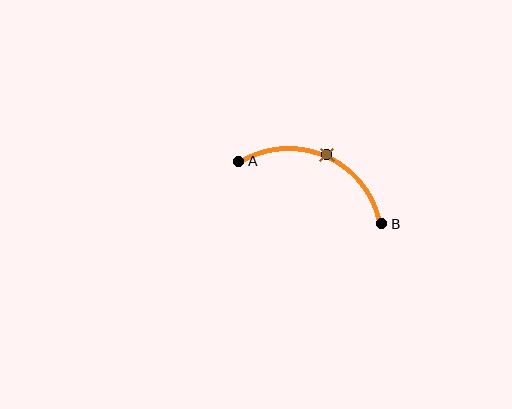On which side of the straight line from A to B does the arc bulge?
The arc bulges above the straight line connecting A and B.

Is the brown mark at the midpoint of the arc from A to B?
Yes. The brown mark lies on the arc at equal arc-length from both A and B — it is the arc midpoint.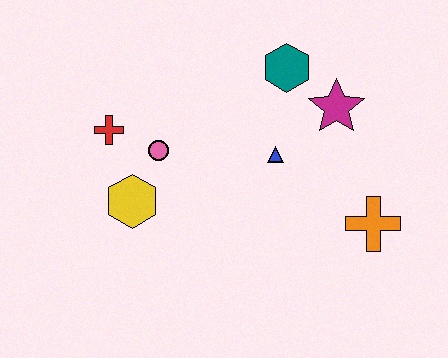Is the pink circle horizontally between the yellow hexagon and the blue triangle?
Yes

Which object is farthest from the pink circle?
The orange cross is farthest from the pink circle.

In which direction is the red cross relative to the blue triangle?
The red cross is to the left of the blue triangle.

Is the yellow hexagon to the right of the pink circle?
No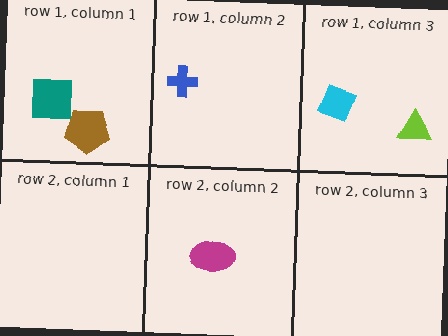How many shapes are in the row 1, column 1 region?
2.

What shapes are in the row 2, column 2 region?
The magenta ellipse.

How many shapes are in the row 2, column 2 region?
1.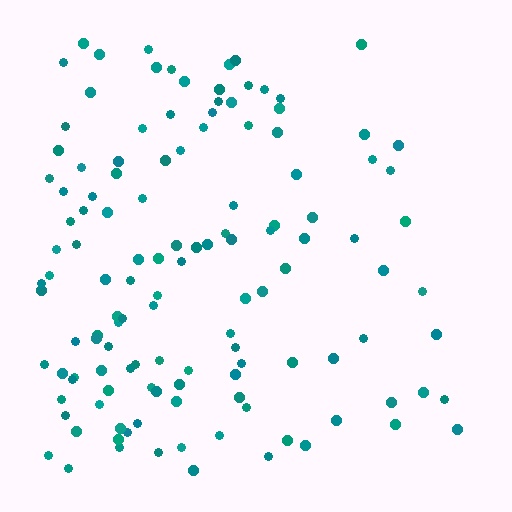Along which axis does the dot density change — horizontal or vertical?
Horizontal.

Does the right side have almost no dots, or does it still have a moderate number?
Still a moderate number, just noticeably fewer than the left.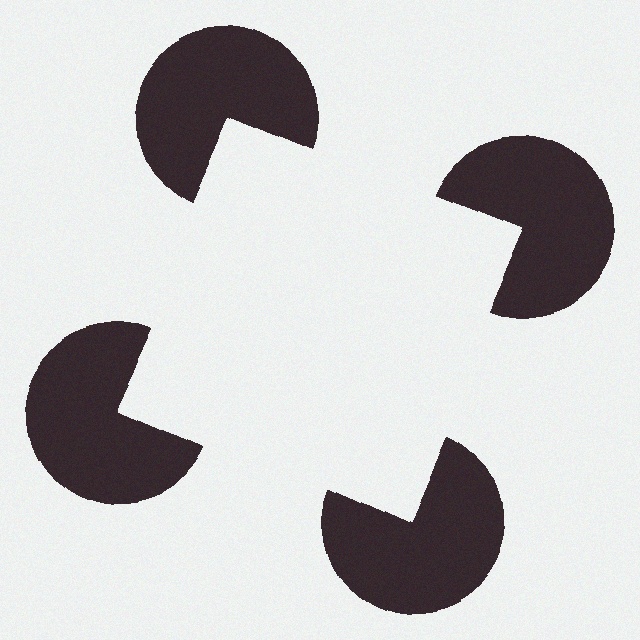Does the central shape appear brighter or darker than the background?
It typically appears slightly brighter than the background, even though no actual brightness change is drawn.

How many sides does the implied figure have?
4 sides.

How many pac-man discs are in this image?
There are 4 — one at each vertex of the illusory square.